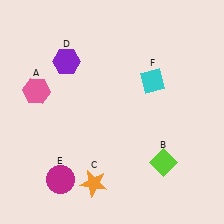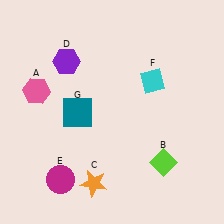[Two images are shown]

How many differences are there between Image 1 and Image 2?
There is 1 difference between the two images.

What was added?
A teal square (G) was added in Image 2.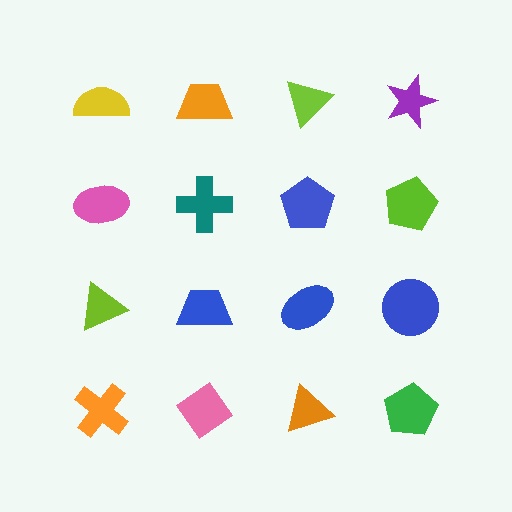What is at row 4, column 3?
An orange triangle.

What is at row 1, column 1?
A yellow semicircle.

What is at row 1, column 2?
An orange trapezoid.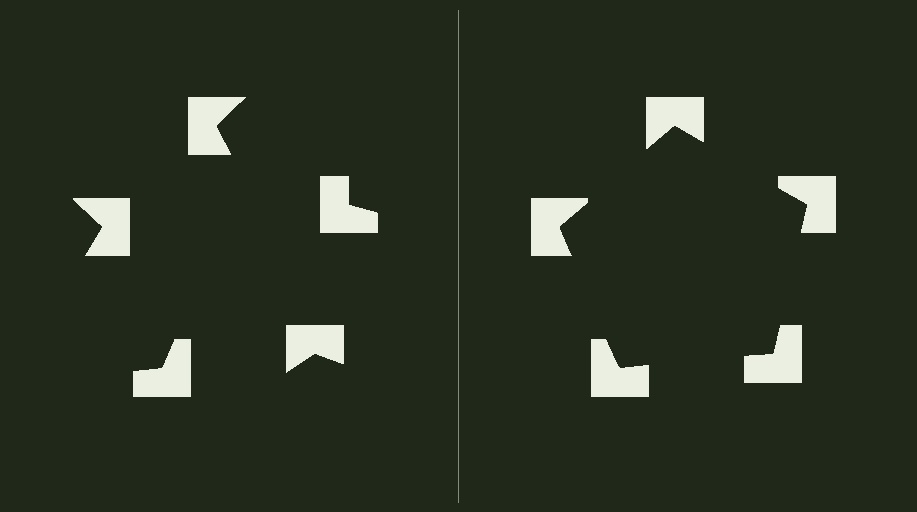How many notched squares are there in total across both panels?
10 — 5 on each side.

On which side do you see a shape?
An illusory pentagon appears on the right side. On the left side the wedge cuts are rotated, so no coherent shape forms.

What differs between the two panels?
The notched squares are positioned identically on both sides; only the wedge orientations differ. On the right they align to a pentagon; on the left they are misaligned.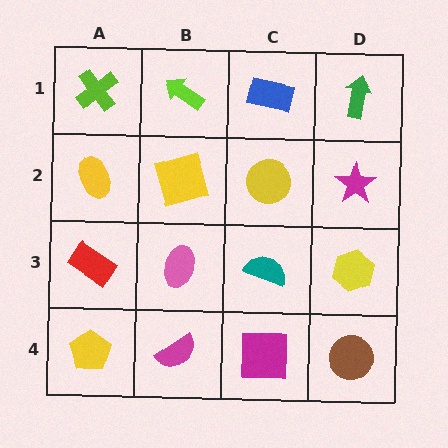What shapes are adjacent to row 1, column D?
A magenta star (row 2, column D), a blue rectangle (row 1, column C).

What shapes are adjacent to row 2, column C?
A blue rectangle (row 1, column C), a teal semicircle (row 3, column C), a yellow square (row 2, column B), a magenta star (row 2, column D).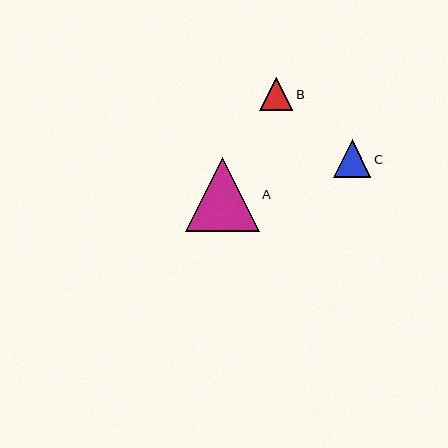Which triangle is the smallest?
Triangle B is the smallest with a size of approximately 33 pixels.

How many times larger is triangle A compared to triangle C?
Triangle A is approximately 2.0 times the size of triangle C.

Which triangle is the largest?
Triangle A is the largest with a size of approximately 74 pixels.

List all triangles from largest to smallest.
From largest to smallest: A, C, B.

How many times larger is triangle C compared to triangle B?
Triangle C is approximately 1.1 times the size of triangle B.